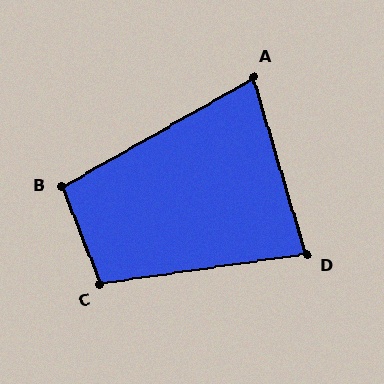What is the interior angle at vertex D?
Approximately 82 degrees (acute).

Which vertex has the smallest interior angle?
A, at approximately 77 degrees.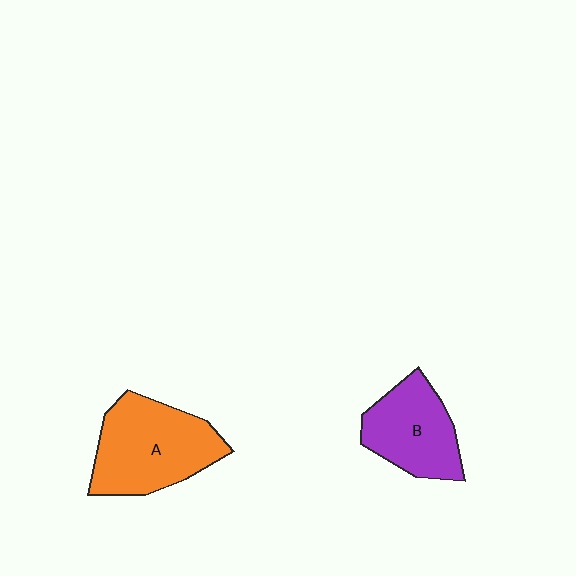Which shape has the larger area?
Shape A (orange).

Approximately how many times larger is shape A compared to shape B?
Approximately 1.3 times.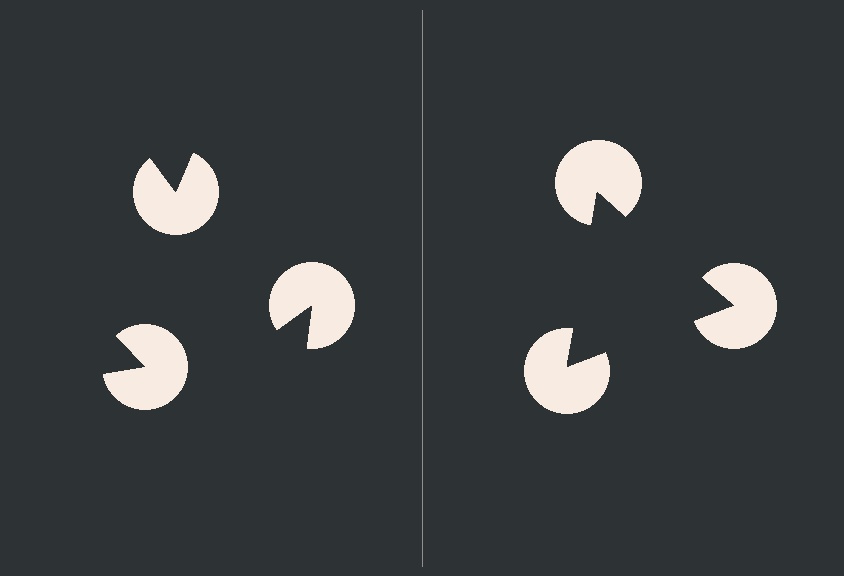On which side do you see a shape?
An illusory triangle appears on the right side. On the left side the wedge cuts are rotated, so no coherent shape forms.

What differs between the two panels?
The pac-man discs are positioned identically on both sides; only the wedge orientations differ. On the right they align to a triangle; on the left they are misaligned.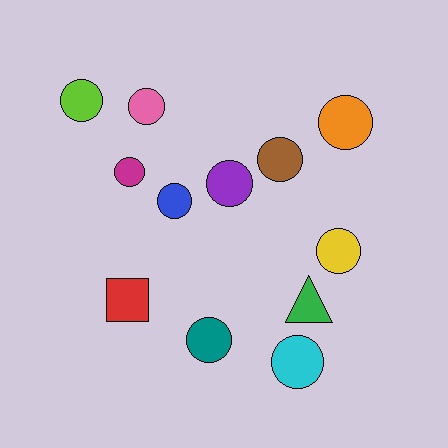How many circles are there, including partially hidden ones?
There are 10 circles.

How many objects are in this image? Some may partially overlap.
There are 12 objects.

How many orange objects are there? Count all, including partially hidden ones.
There is 1 orange object.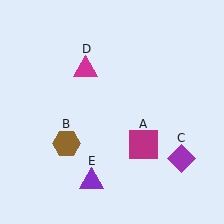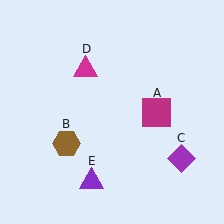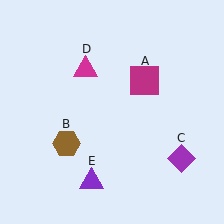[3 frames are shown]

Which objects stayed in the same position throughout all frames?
Brown hexagon (object B) and purple diamond (object C) and magenta triangle (object D) and purple triangle (object E) remained stationary.